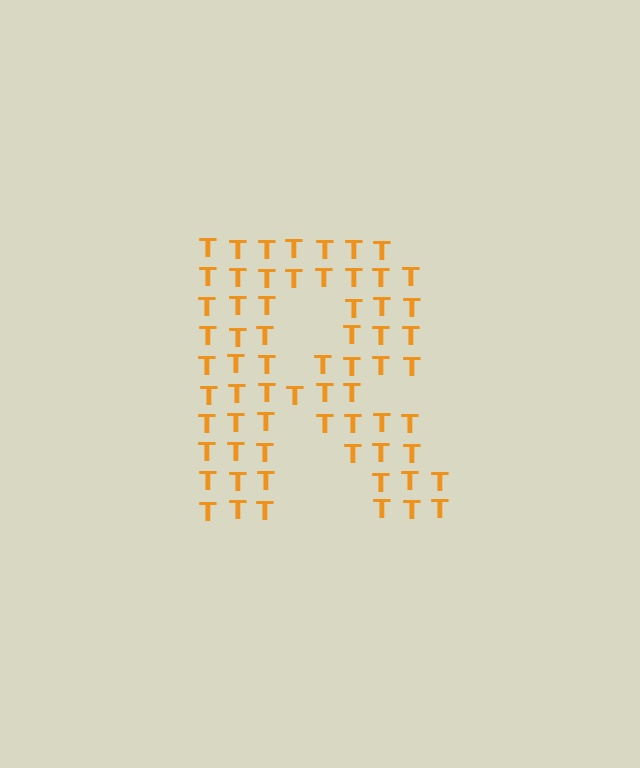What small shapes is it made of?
It is made of small letter T's.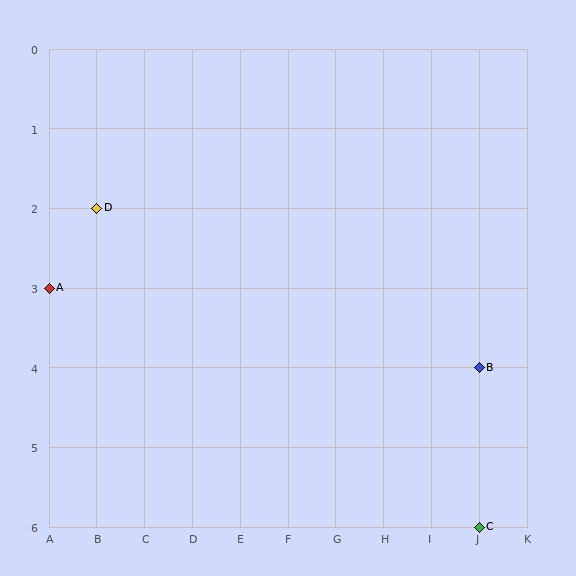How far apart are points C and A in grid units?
Points C and A are 9 columns and 3 rows apart (about 9.5 grid units diagonally).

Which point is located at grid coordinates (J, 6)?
Point C is at (J, 6).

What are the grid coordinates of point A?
Point A is at grid coordinates (A, 3).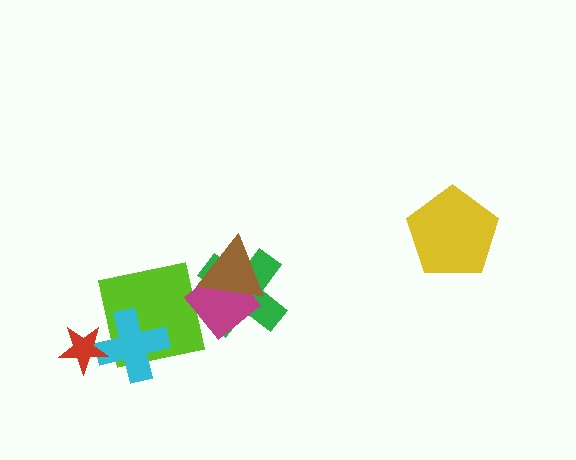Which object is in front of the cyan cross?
The red star is in front of the cyan cross.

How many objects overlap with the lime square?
2 objects overlap with the lime square.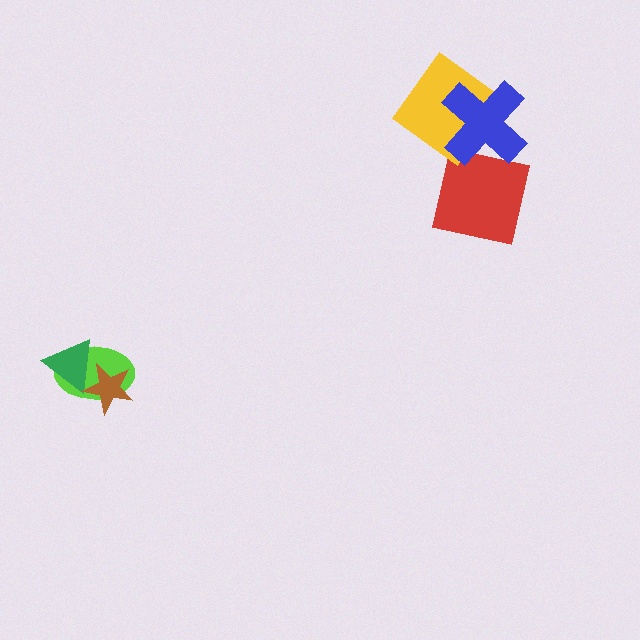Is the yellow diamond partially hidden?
Yes, it is partially covered by another shape.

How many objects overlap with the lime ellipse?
2 objects overlap with the lime ellipse.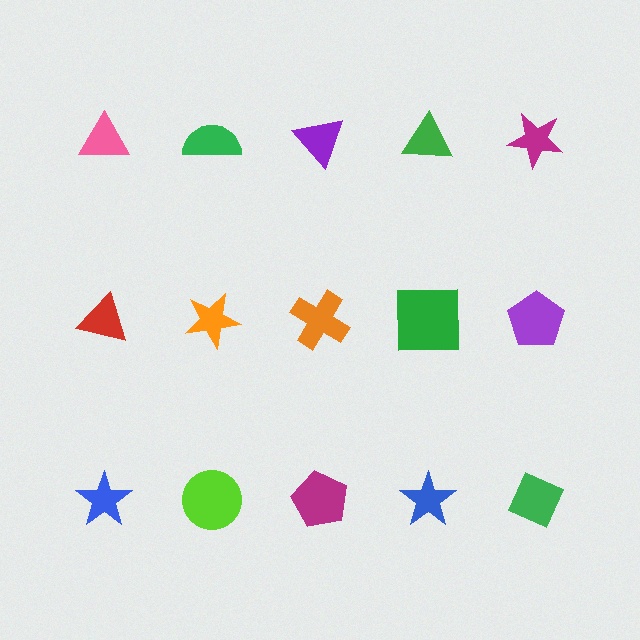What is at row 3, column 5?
A green diamond.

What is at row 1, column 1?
A pink triangle.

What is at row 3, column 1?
A blue star.